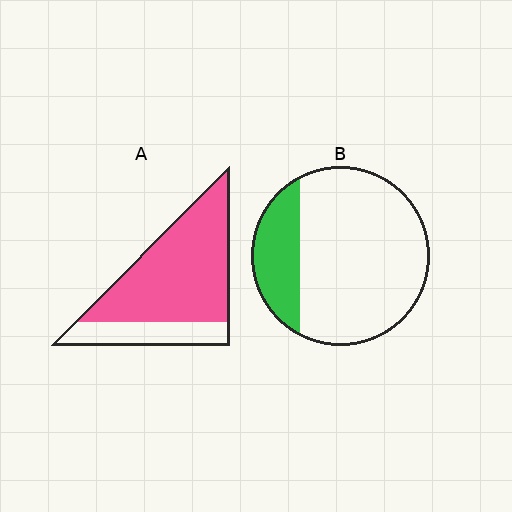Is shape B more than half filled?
No.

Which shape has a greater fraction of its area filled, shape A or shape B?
Shape A.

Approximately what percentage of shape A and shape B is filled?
A is approximately 75% and B is approximately 20%.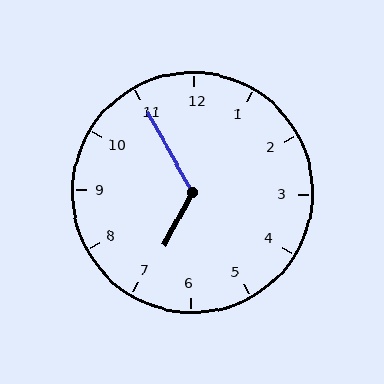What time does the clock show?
6:55.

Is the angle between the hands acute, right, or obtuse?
It is obtuse.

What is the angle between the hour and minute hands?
Approximately 122 degrees.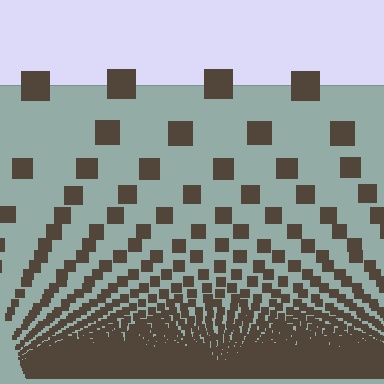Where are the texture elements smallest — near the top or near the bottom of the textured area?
Near the bottom.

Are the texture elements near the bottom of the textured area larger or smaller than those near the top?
Smaller. The gradient is inverted — elements near the bottom are smaller and denser.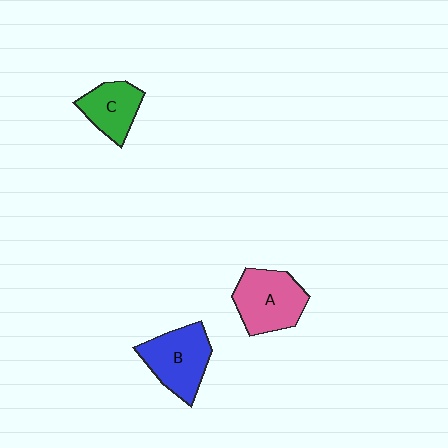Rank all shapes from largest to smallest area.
From largest to smallest: A (pink), B (blue), C (green).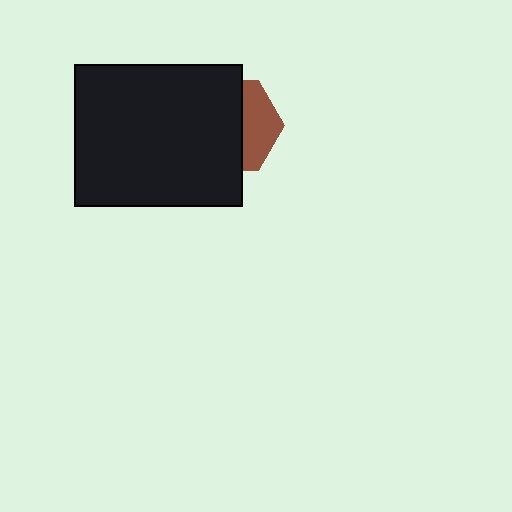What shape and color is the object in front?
The object in front is a black rectangle.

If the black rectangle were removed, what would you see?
You would see the complete brown hexagon.